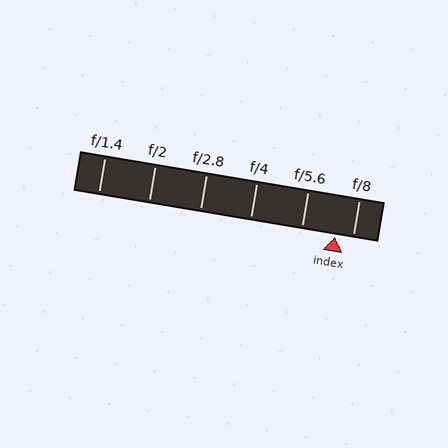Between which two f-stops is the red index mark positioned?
The index mark is between f/5.6 and f/8.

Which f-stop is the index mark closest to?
The index mark is closest to f/8.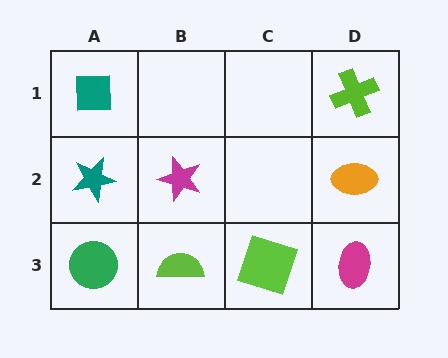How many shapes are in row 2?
3 shapes.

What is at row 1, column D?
A lime cross.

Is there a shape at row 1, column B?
No, that cell is empty.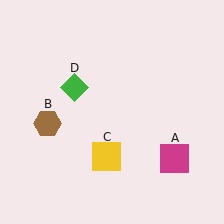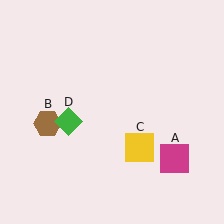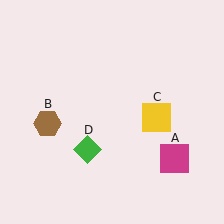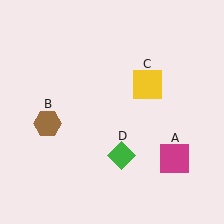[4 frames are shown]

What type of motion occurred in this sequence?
The yellow square (object C), green diamond (object D) rotated counterclockwise around the center of the scene.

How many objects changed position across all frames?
2 objects changed position: yellow square (object C), green diamond (object D).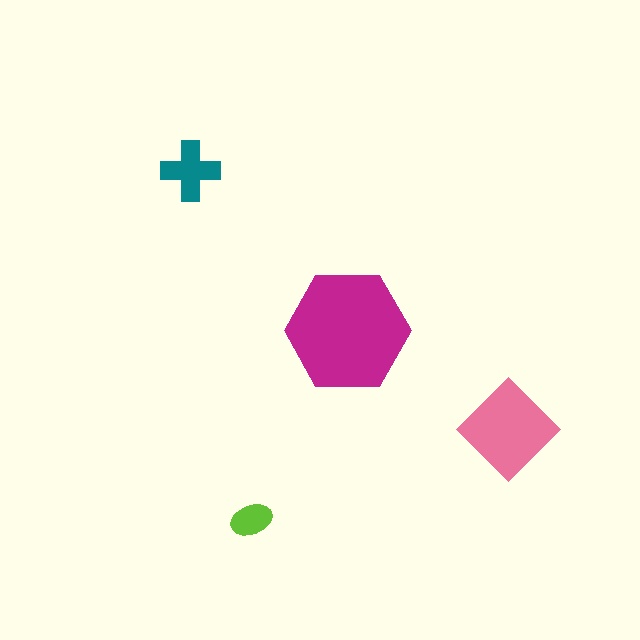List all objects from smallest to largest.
The lime ellipse, the teal cross, the pink diamond, the magenta hexagon.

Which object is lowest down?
The lime ellipse is bottommost.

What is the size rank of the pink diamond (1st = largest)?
2nd.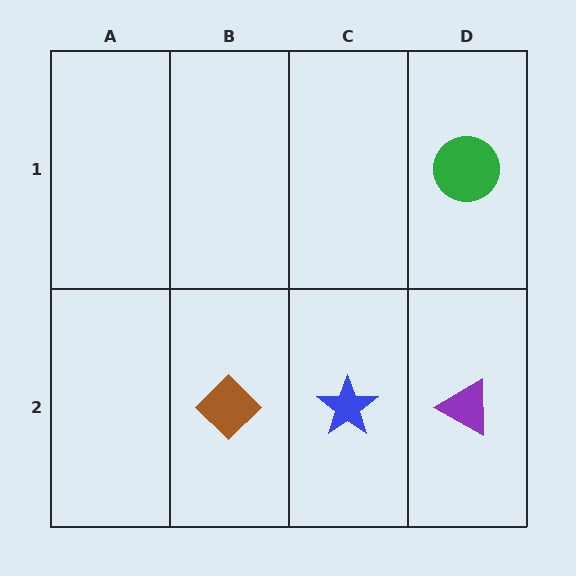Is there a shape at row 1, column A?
No, that cell is empty.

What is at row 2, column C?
A blue star.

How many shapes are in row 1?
1 shape.